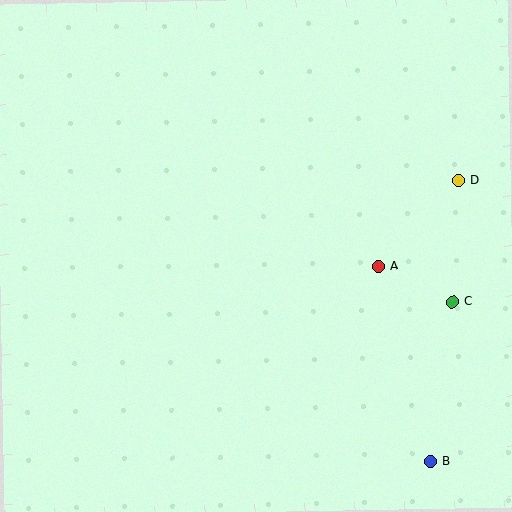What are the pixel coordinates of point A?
Point A is at (378, 266).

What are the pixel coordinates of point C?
Point C is at (452, 302).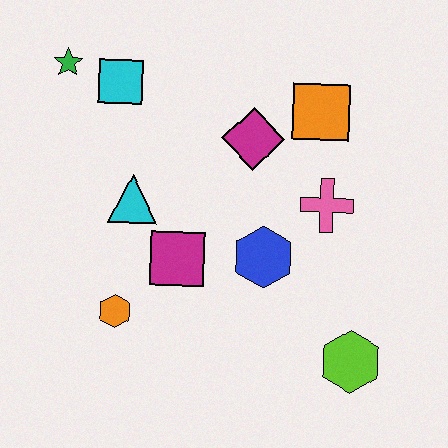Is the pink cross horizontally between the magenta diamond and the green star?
No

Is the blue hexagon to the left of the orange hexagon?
No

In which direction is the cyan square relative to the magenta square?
The cyan square is above the magenta square.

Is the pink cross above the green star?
No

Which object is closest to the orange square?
The magenta diamond is closest to the orange square.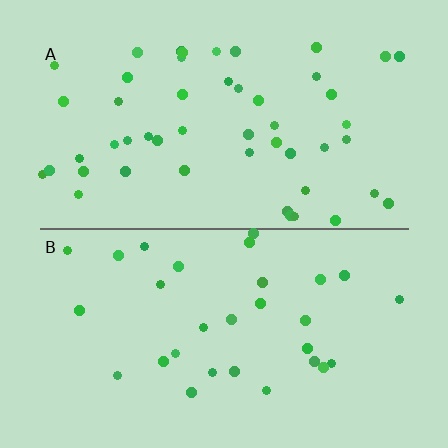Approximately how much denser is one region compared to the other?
Approximately 1.6× — region A over region B.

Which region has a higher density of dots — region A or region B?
A (the top).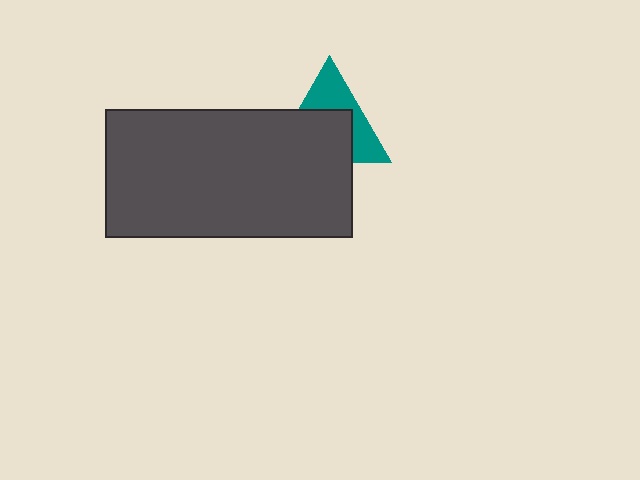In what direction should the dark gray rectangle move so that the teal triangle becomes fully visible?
The dark gray rectangle should move down. That is the shortest direction to clear the overlap and leave the teal triangle fully visible.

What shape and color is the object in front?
The object in front is a dark gray rectangle.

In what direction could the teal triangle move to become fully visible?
The teal triangle could move up. That would shift it out from behind the dark gray rectangle entirely.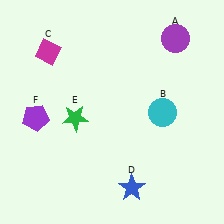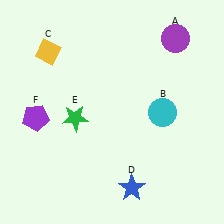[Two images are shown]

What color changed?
The diamond (C) changed from magenta in Image 1 to yellow in Image 2.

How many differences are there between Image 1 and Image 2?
There is 1 difference between the two images.